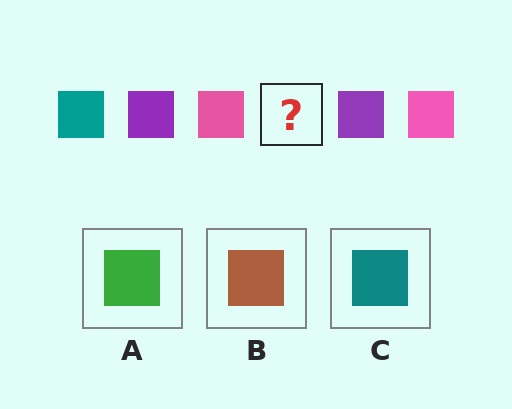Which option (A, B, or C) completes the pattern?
C.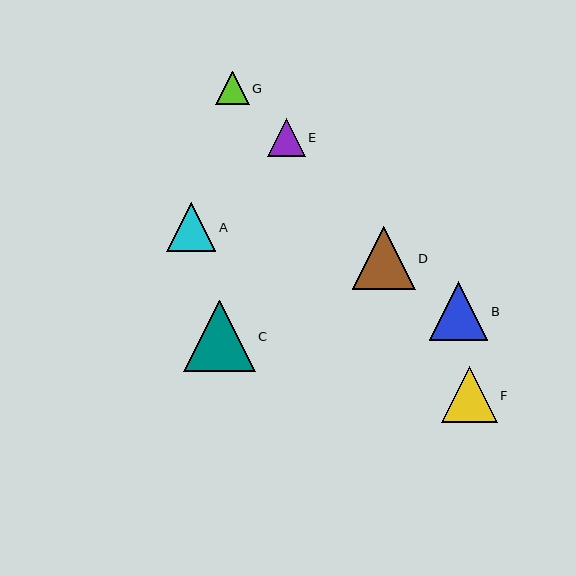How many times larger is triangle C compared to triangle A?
Triangle C is approximately 1.5 times the size of triangle A.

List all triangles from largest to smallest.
From largest to smallest: C, D, B, F, A, E, G.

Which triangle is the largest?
Triangle C is the largest with a size of approximately 71 pixels.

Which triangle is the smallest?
Triangle G is the smallest with a size of approximately 33 pixels.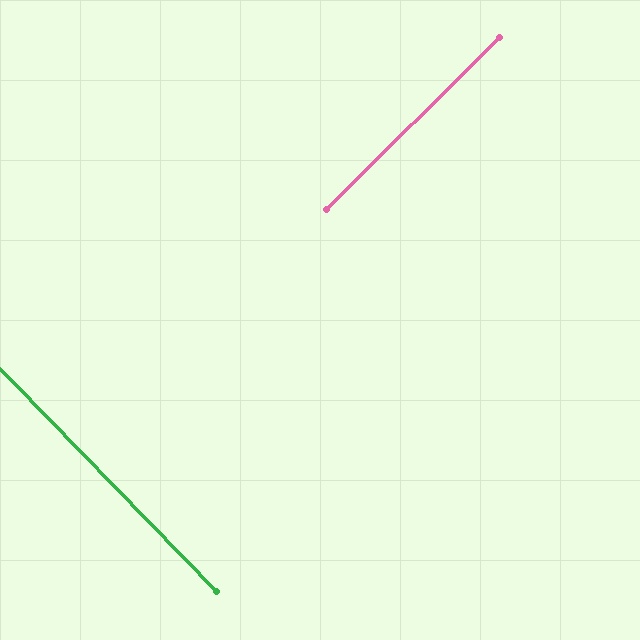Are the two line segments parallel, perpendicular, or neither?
Perpendicular — they meet at approximately 89°.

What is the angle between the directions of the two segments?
Approximately 89 degrees.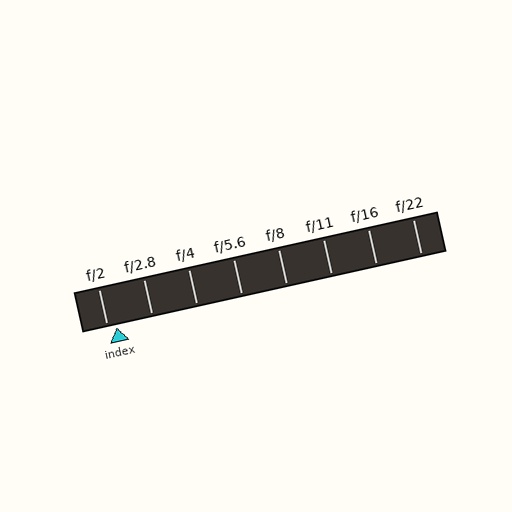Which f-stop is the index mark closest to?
The index mark is closest to f/2.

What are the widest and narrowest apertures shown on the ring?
The widest aperture shown is f/2 and the narrowest is f/22.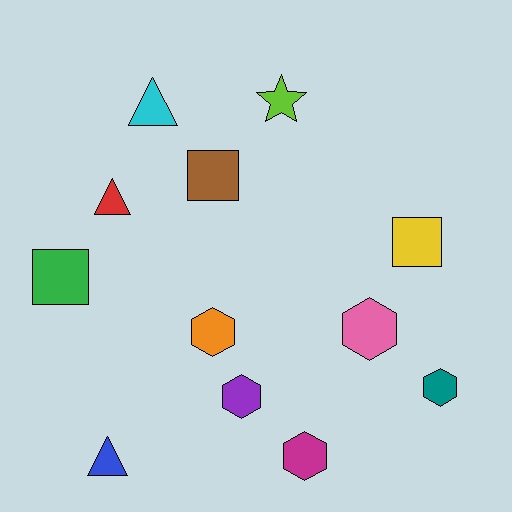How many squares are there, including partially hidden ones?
There are 3 squares.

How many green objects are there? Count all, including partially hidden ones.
There is 1 green object.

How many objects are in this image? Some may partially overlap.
There are 12 objects.